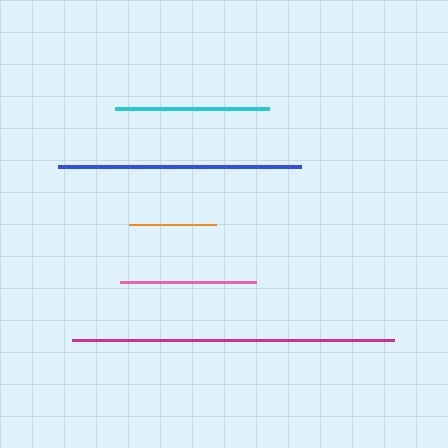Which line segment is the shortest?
The orange line is the shortest at approximately 87 pixels.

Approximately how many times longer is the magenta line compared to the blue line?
The magenta line is approximately 1.3 times the length of the blue line.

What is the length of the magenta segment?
The magenta segment is approximately 322 pixels long.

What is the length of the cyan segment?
The cyan segment is approximately 154 pixels long.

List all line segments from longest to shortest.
From longest to shortest: magenta, blue, cyan, pink, orange.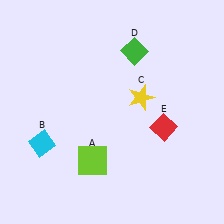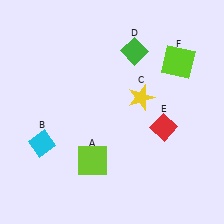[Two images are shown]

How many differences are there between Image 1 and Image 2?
There is 1 difference between the two images.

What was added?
A lime square (F) was added in Image 2.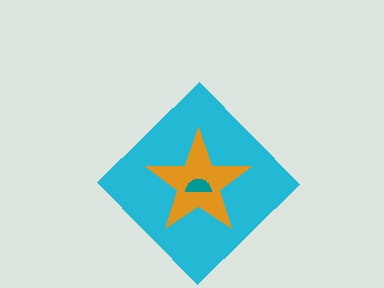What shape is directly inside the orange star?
The teal semicircle.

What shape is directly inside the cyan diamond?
The orange star.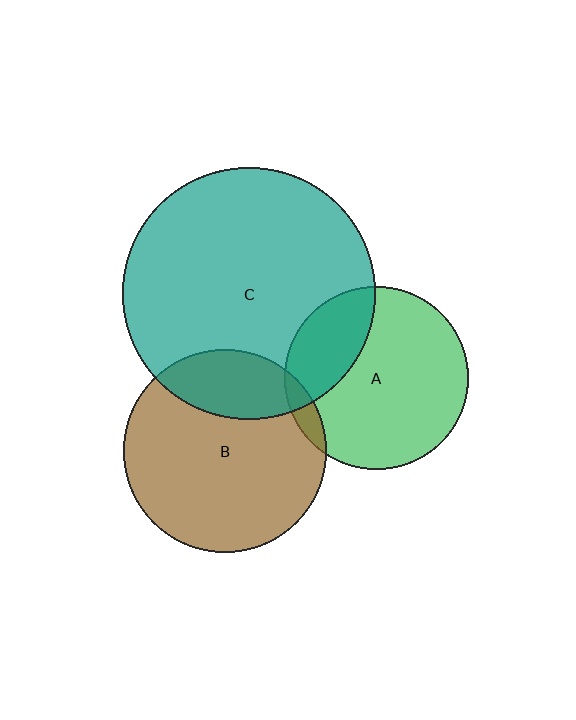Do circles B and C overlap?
Yes.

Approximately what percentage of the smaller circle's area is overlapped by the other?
Approximately 25%.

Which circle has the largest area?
Circle C (teal).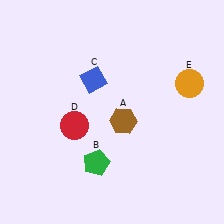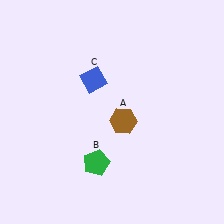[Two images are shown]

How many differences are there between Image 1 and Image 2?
There are 2 differences between the two images.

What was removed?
The red circle (D), the orange circle (E) were removed in Image 2.